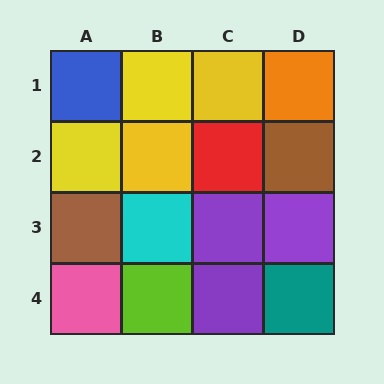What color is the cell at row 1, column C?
Yellow.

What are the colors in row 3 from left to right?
Brown, cyan, purple, purple.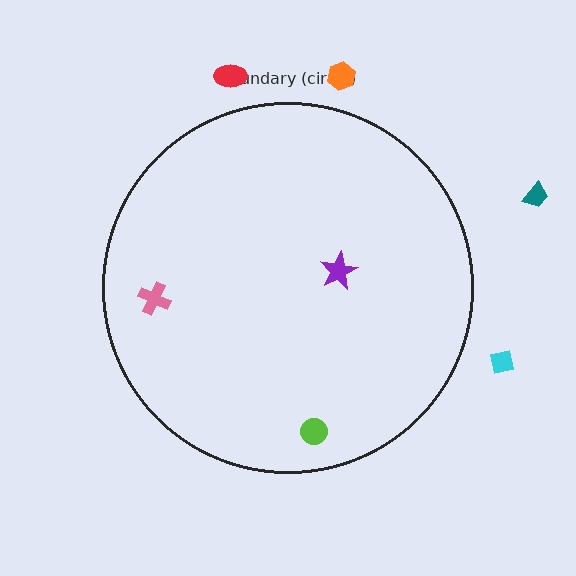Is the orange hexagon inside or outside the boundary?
Outside.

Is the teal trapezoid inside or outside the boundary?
Outside.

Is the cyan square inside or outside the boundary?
Outside.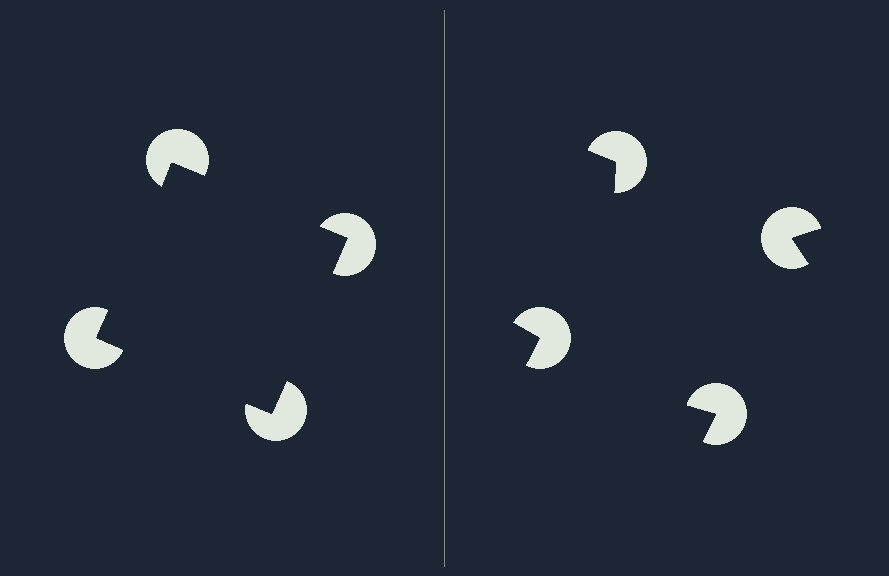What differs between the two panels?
The pac-man discs are positioned identically on both sides; only the wedge orientations differ. On the left they align to a square; on the right they are misaligned.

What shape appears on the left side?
An illusory square.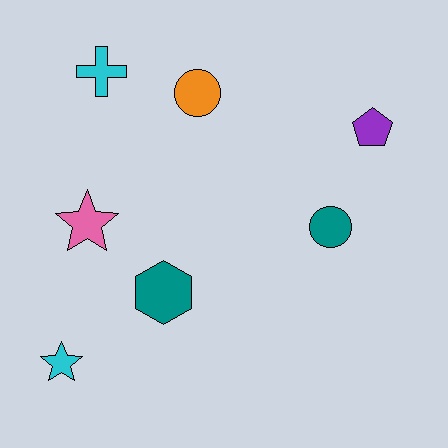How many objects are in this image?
There are 7 objects.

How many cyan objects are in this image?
There are 2 cyan objects.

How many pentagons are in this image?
There is 1 pentagon.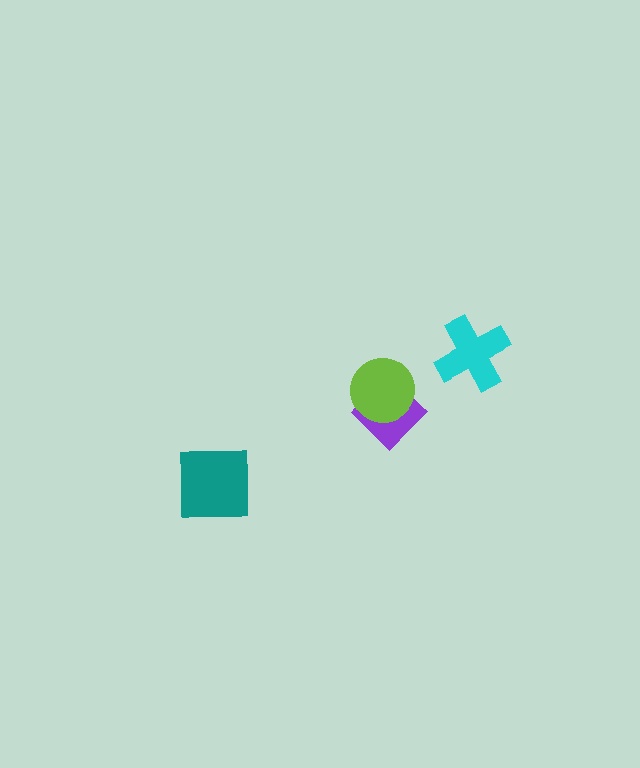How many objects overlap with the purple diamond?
1 object overlaps with the purple diamond.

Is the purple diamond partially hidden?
Yes, it is partially covered by another shape.